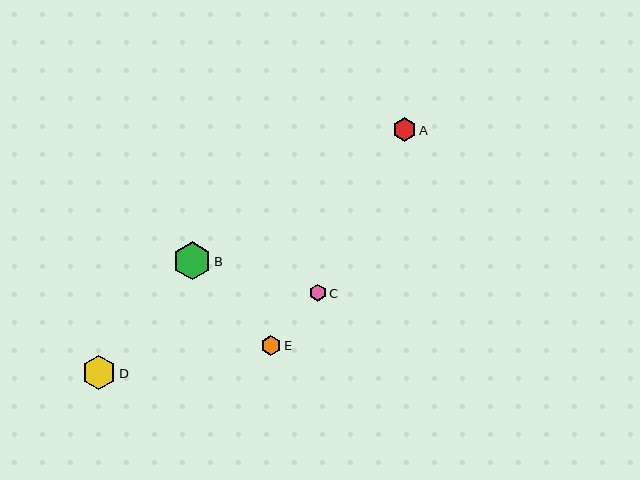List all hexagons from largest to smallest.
From largest to smallest: B, D, A, E, C.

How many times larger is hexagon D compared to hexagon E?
Hexagon D is approximately 1.7 times the size of hexagon E.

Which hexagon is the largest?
Hexagon B is the largest with a size of approximately 38 pixels.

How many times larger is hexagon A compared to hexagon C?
Hexagon A is approximately 1.4 times the size of hexagon C.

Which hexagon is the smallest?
Hexagon C is the smallest with a size of approximately 17 pixels.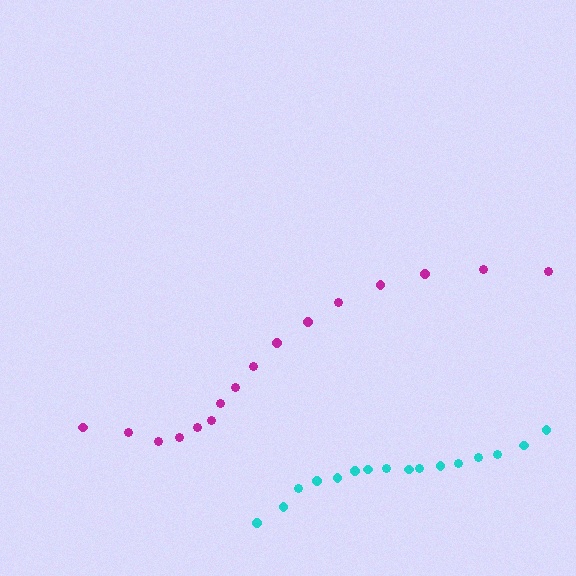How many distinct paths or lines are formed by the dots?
There are 2 distinct paths.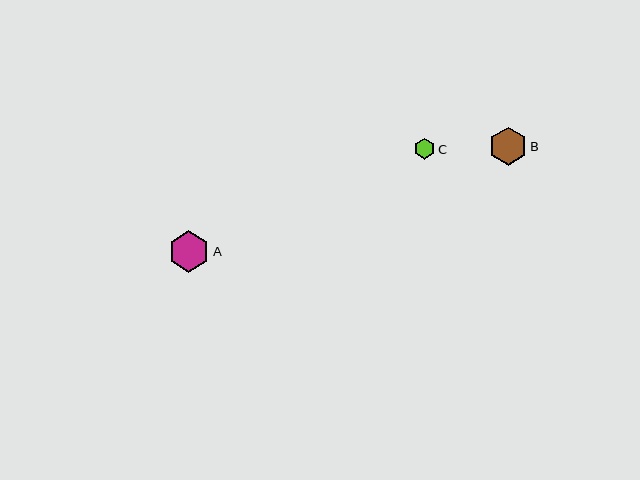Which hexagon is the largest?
Hexagon A is the largest with a size of approximately 41 pixels.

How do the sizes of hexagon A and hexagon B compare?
Hexagon A and hexagon B are approximately the same size.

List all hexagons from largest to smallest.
From largest to smallest: A, B, C.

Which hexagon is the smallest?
Hexagon C is the smallest with a size of approximately 21 pixels.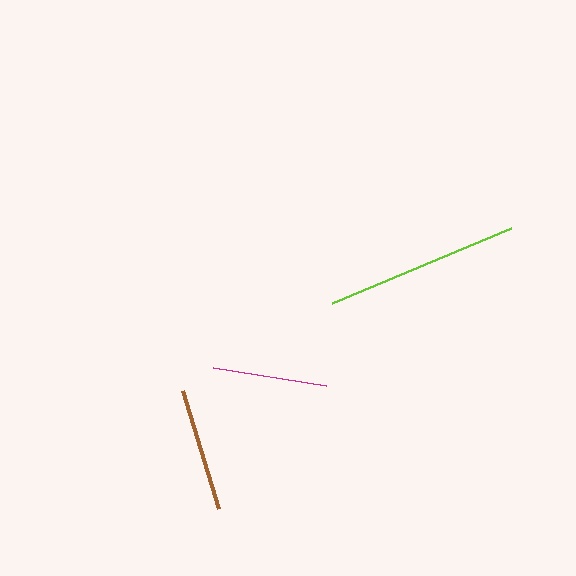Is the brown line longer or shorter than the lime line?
The lime line is longer than the brown line.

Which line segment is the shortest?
The magenta line is the shortest at approximately 114 pixels.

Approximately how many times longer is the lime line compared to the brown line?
The lime line is approximately 1.6 times the length of the brown line.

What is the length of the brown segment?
The brown segment is approximately 123 pixels long.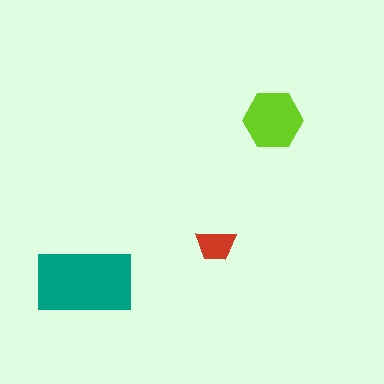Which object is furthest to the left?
The teal rectangle is leftmost.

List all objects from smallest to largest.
The red trapezoid, the lime hexagon, the teal rectangle.